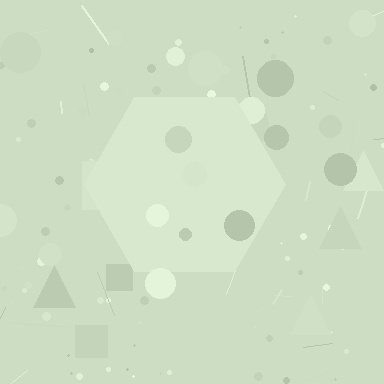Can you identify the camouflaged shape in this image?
The camouflaged shape is a hexagon.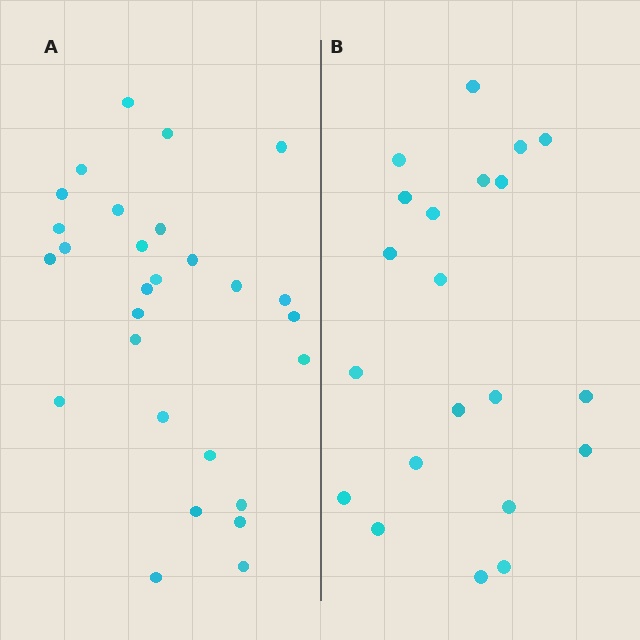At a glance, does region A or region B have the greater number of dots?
Region A (the left region) has more dots.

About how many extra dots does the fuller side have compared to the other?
Region A has roughly 8 or so more dots than region B.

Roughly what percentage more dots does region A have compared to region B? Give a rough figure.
About 35% more.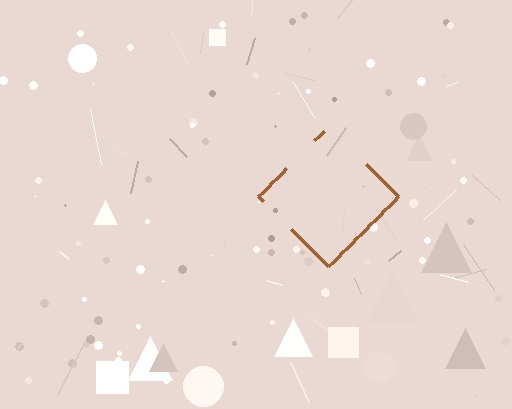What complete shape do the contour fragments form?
The contour fragments form a diamond.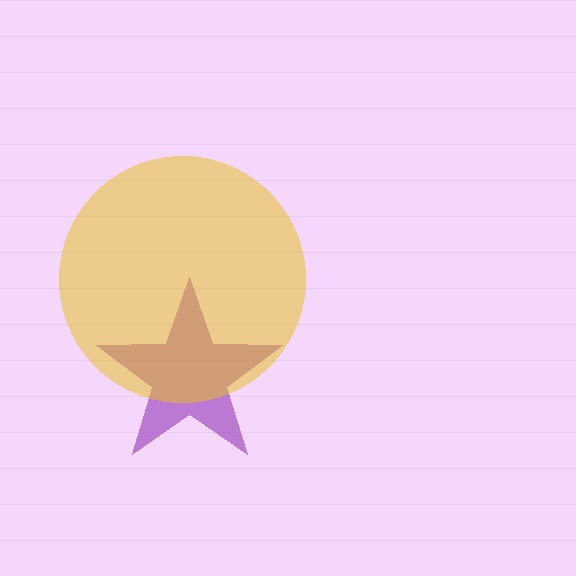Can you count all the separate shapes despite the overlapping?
Yes, there are 2 separate shapes.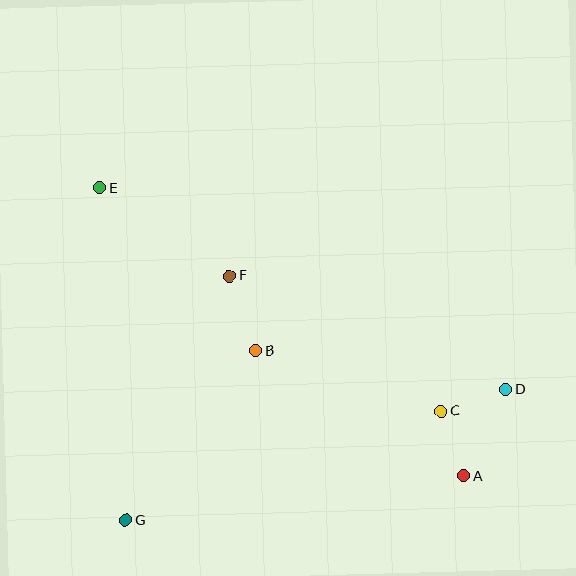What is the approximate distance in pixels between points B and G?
The distance between B and G is approximately 213 pixels.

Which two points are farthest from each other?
Points A and E are farthest from each other.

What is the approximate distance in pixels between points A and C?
The distance between A and C is approximately 68 pixels.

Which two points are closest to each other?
Points C and D are closest to each other.